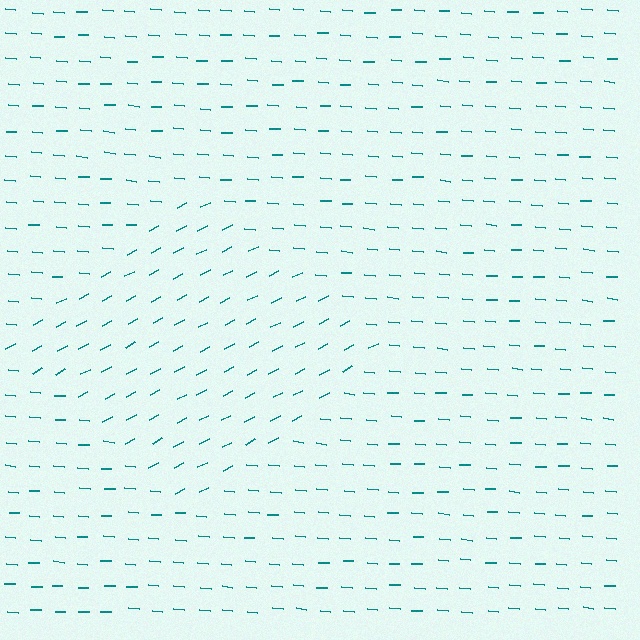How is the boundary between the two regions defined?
The boundary is defined purely by a change in line orientation (approximately 32 degrees difference). All lines are the same color and thickness.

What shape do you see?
I see a diamond.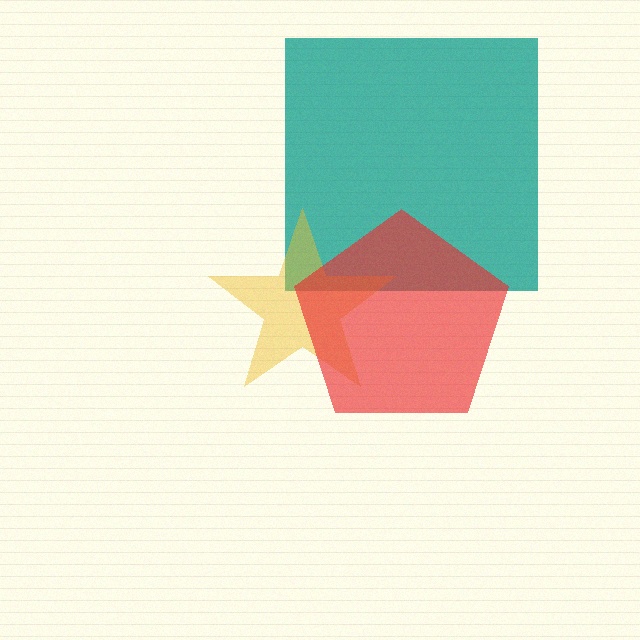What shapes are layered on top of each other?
The layered shapes are: a teal square, a yellow star, a red pentagon.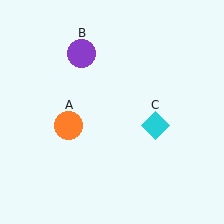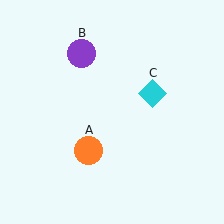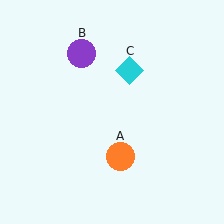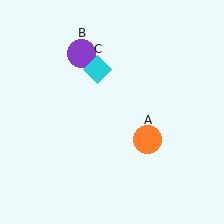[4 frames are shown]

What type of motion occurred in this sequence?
The orange circle (object A), cyan diamond (object C) rotated counterclockwise around the center of the scene.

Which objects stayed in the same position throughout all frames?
Purple circle (object B) remained stationary.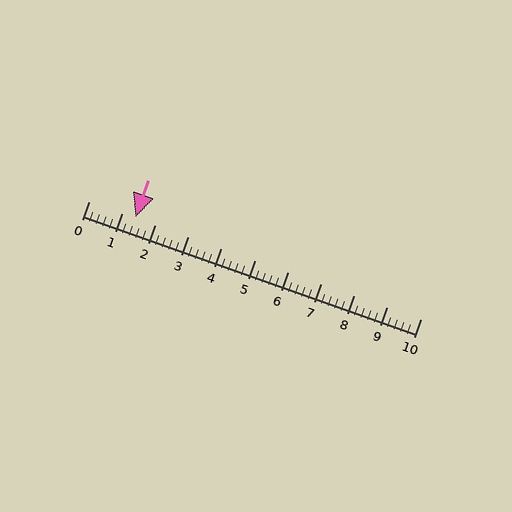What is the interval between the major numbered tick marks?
The major tick marks are spaced 1 units apart.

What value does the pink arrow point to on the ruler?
The pink arrow points to approximately 1.4.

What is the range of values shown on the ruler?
The ruler shows values from 0 to 10.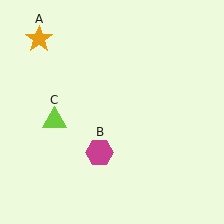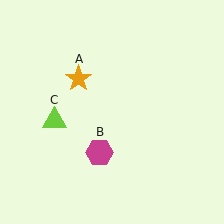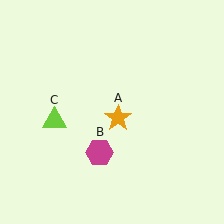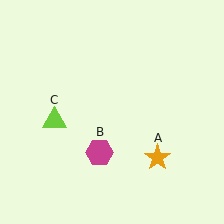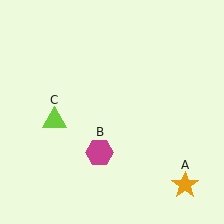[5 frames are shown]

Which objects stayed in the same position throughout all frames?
Magenta hexagon (object B) and lime triangle (object C) remained stationary.